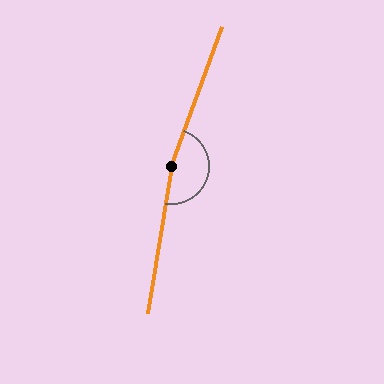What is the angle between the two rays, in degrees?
Approximately 169 degrees.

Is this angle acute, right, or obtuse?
It is obtuse.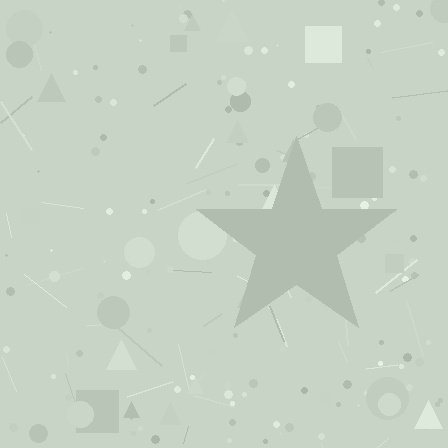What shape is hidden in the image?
A star is hidden in the image.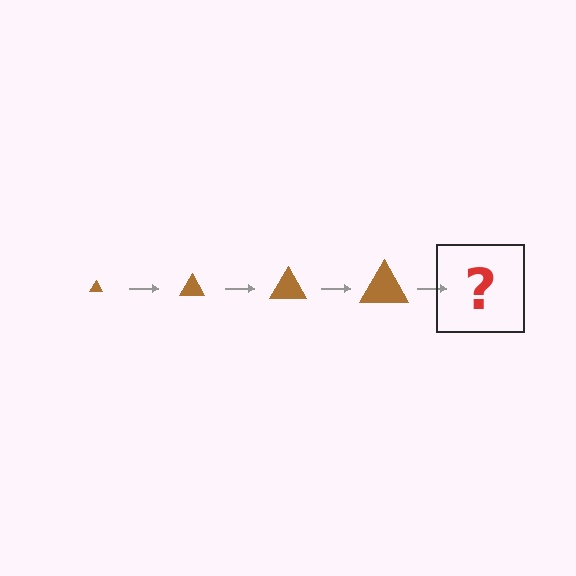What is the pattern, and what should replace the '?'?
The pattern is that the triangle gets progressively larger each step. The '?' should be a brown triangle, larger than the previous one.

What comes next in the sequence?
The next element should be a brown triangle, larger than the previous one.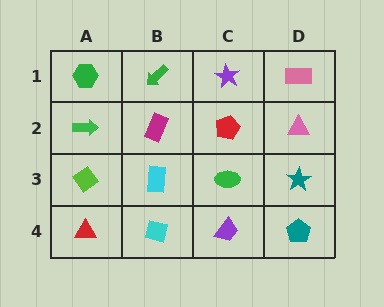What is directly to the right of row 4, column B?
A purple trapezoid.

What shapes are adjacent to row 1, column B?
A magenta rectangle (row 2, column B), a green hexagon (row 1, column A), a purple star (row 1, column C).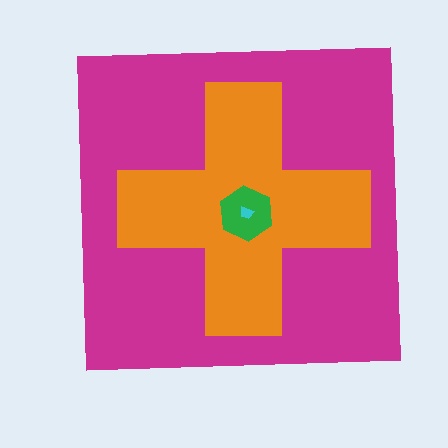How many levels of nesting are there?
4.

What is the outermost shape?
The magenta square.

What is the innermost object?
The cyan trapezoid.